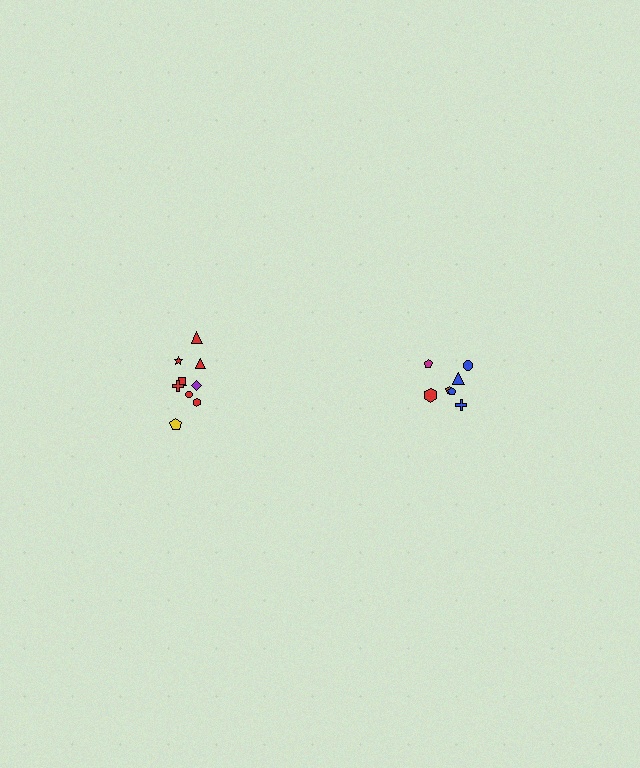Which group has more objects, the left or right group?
The left group.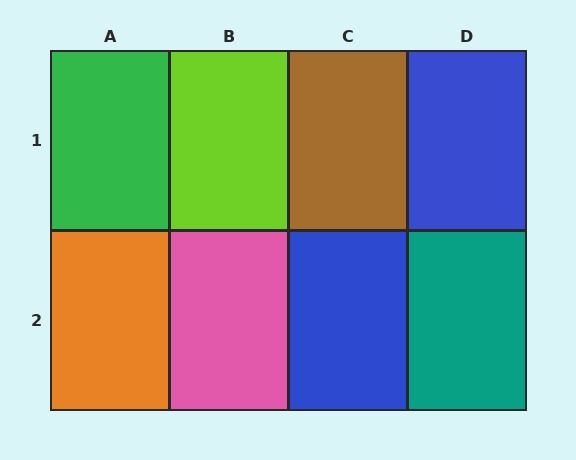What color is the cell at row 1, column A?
Green.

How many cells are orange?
1 cell is orange.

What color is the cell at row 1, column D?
Blue.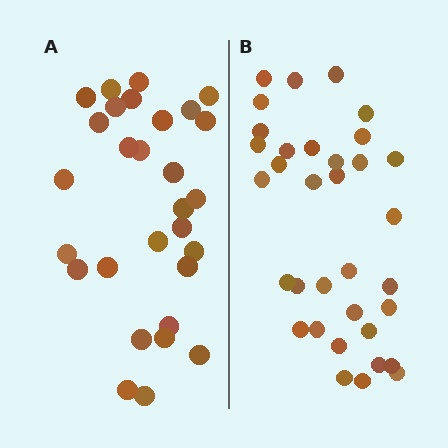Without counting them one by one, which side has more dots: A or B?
Region B (the right region) has more dots.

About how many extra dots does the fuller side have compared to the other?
Region B has about 5 more dots than region A.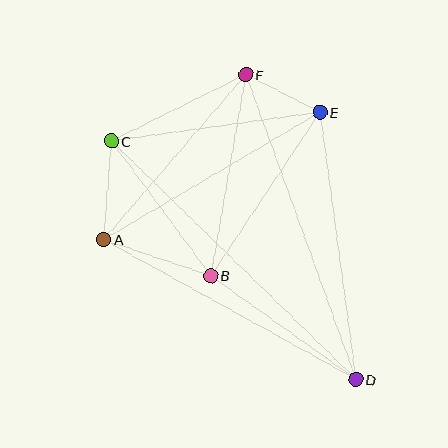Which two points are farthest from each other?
Points C and D are farthest from each other.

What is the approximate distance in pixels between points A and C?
The distance between A and C is approximately 99 pixels.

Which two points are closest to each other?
Points E and F are closest to each other.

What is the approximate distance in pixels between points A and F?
The distance between A and F is approximately 218 pixels.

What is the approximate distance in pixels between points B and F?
The distance between B and F is approximately 204 pixels.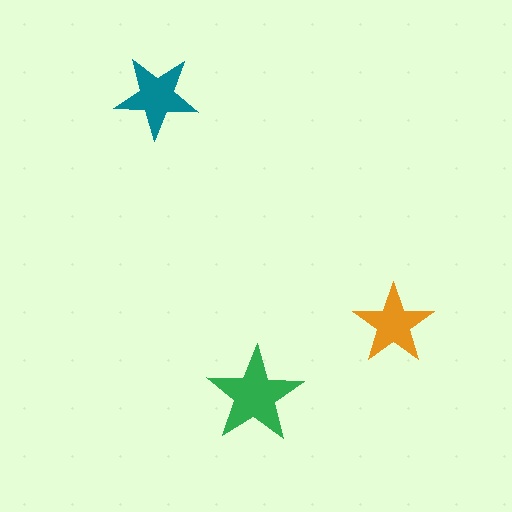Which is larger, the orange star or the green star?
The green one.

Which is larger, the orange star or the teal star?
The teal one.